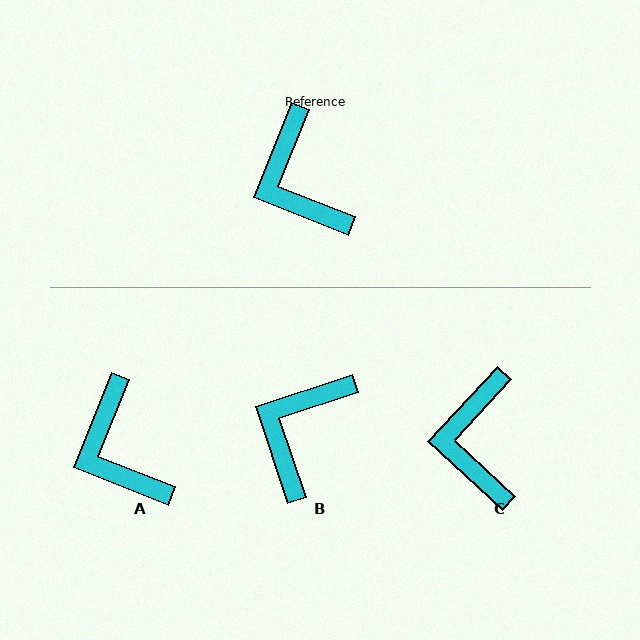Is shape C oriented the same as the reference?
No, it is off by about 21 degrees.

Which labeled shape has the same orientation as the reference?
A.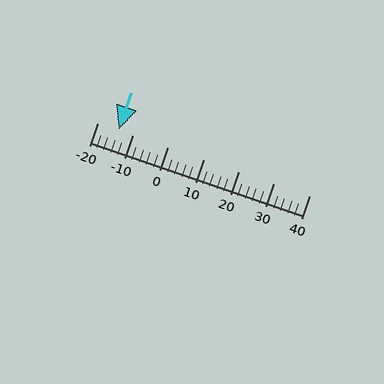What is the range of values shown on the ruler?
The ruler shows values from -20 to 40.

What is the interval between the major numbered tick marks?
The major tick marks are spaced 10 units apart.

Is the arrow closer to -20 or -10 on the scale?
The arrow is closer to -10.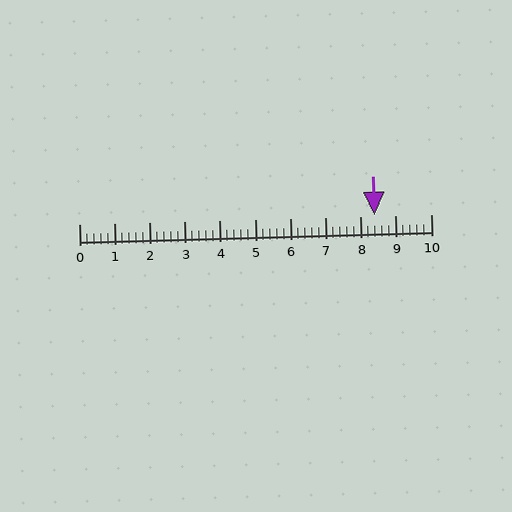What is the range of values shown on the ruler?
The ruler shows values from 0 to 10.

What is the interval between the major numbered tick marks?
The major tick marks are spaced 1 units apart.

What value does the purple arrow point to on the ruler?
The purple arrow points to approximately 8.4.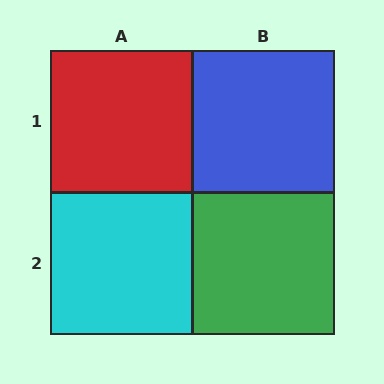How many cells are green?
1 cell is green.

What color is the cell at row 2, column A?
Cyan.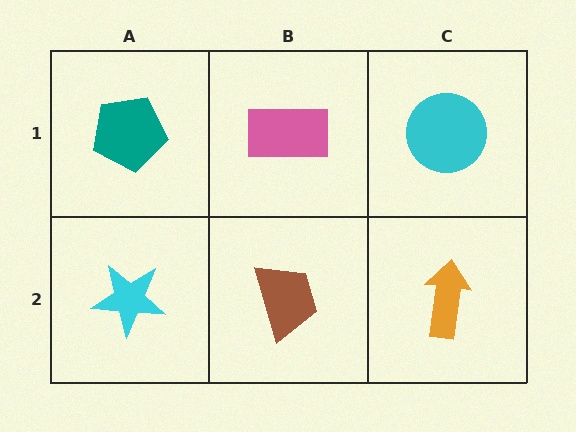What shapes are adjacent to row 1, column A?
A cyan star (row 2, column A), a pink rectangle (row 1, column B).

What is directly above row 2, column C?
A cyan circle.